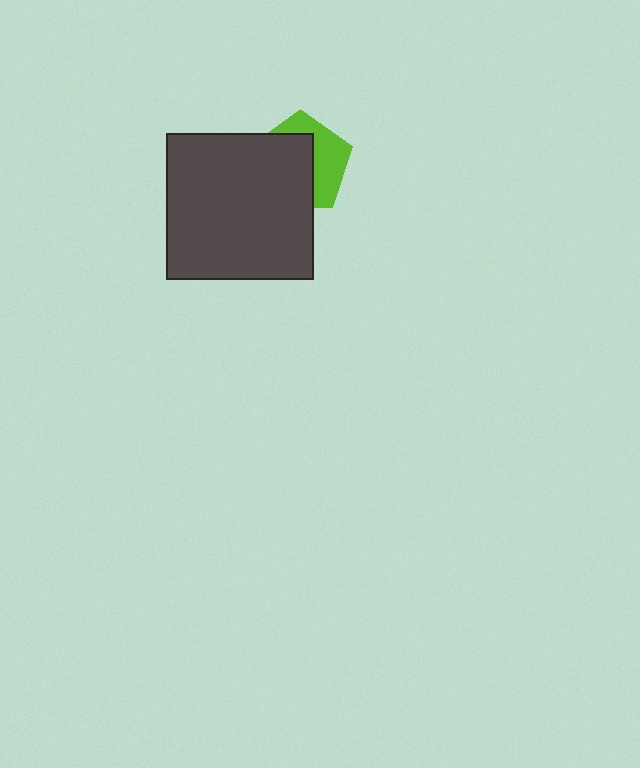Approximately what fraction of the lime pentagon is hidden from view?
Roughly 57% of the lime pentagon is hidden behind the dark gray square.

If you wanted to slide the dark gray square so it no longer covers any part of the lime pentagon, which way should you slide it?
Slide it toward the lower-left — that is the most direct way to separate the two shapes.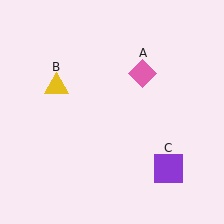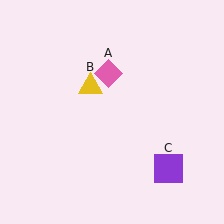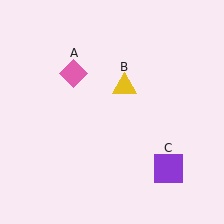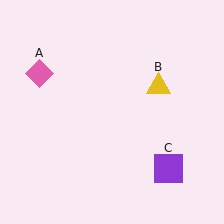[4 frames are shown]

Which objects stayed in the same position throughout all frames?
Purple square (object C) remained stationary.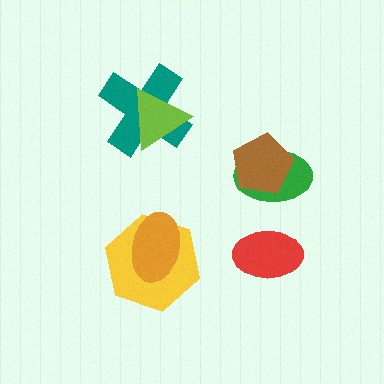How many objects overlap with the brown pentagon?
1 object overlaps with the brown pentagon.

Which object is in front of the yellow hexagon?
The orange ellipse is in front of the yellow hexagon.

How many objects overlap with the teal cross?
1 object overlaps with the teal cross.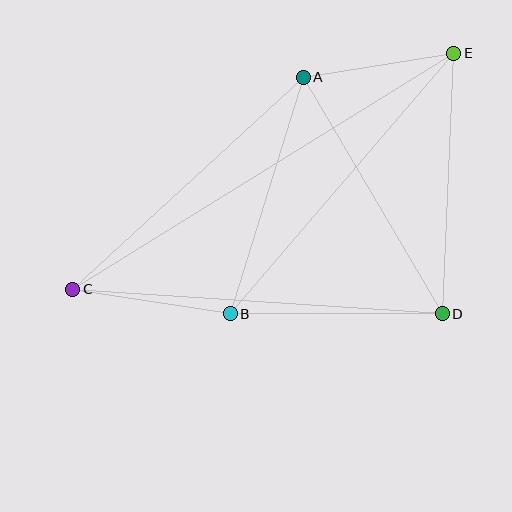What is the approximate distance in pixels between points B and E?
The distance between B and E is approximately 343 pixels.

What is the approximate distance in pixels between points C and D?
The distance between C and D is approximately 370 pixels.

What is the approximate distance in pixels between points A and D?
The distance between A and D is approximately 274 pixels.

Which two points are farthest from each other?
Points C and E are farthest from each other.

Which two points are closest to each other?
Points A and E are closest to each other.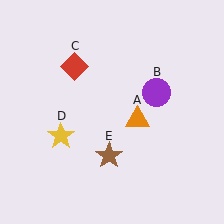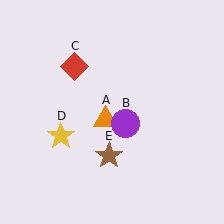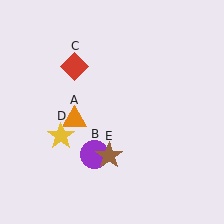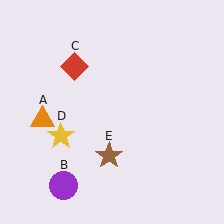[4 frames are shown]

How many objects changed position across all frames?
2 objects changed position: orange triangle (object A), purple circle (object B).